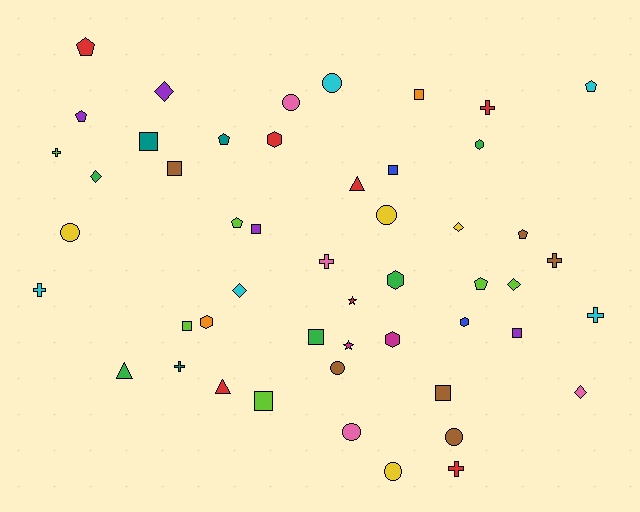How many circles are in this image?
There are 8 circles.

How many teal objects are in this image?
There are 3 teal objects.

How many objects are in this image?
There are 50 objects.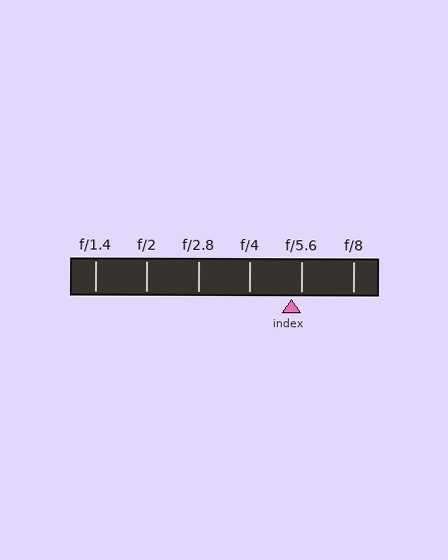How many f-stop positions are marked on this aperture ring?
There are 6 f-stop positions marked.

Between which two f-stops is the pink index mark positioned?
The index mark is between f/4 and f/5.6.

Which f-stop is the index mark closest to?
The index mark is closest to f/5.6.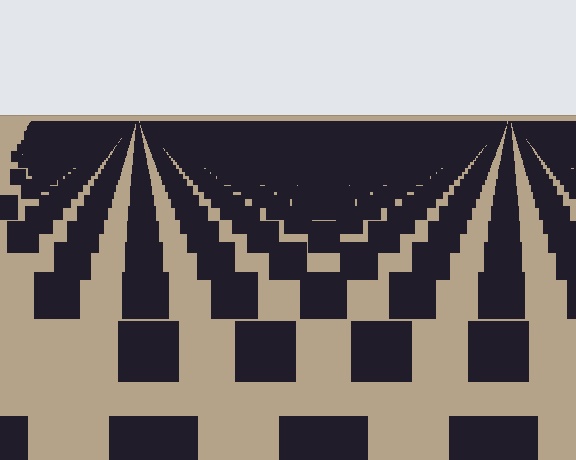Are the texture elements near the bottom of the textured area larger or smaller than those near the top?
Larger. Near the bottom, elements are closer to the viewer and appear at a bigger on-screen size.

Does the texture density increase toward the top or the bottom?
Density increases toward the top.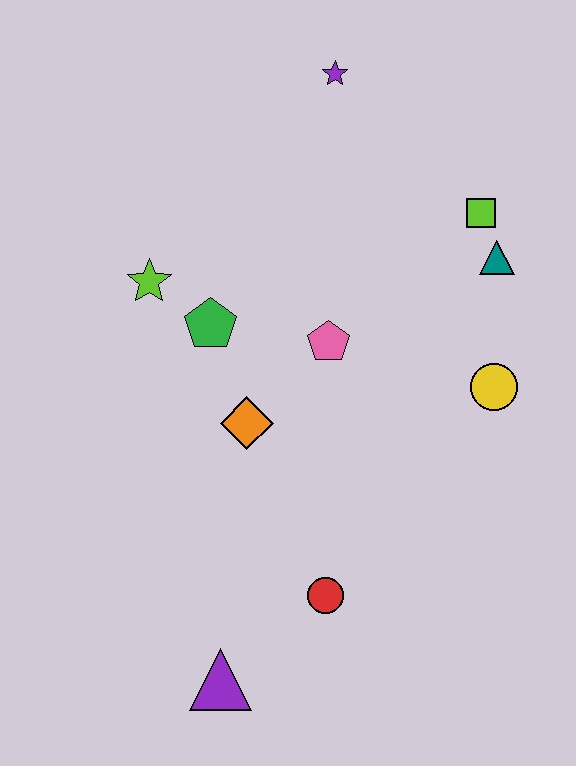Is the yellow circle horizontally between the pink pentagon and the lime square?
No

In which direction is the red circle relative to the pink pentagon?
The red circle is below the pink pentagon.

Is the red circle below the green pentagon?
Yes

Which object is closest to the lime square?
The teal triangle is closest to the lime square.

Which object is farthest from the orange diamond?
The purple star is farthest from the orange diamond.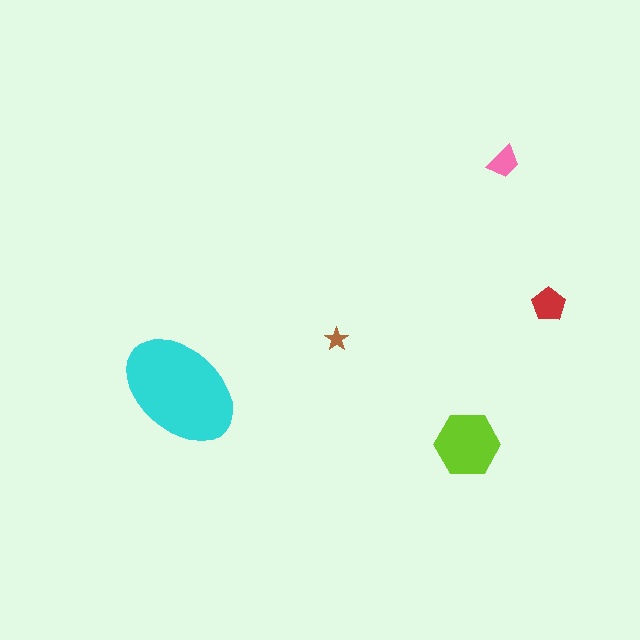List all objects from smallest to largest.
The brown star, the pink trapezoid, the red pentagon, the lime hexagon, the cyan ellipse.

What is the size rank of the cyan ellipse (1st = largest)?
1st.